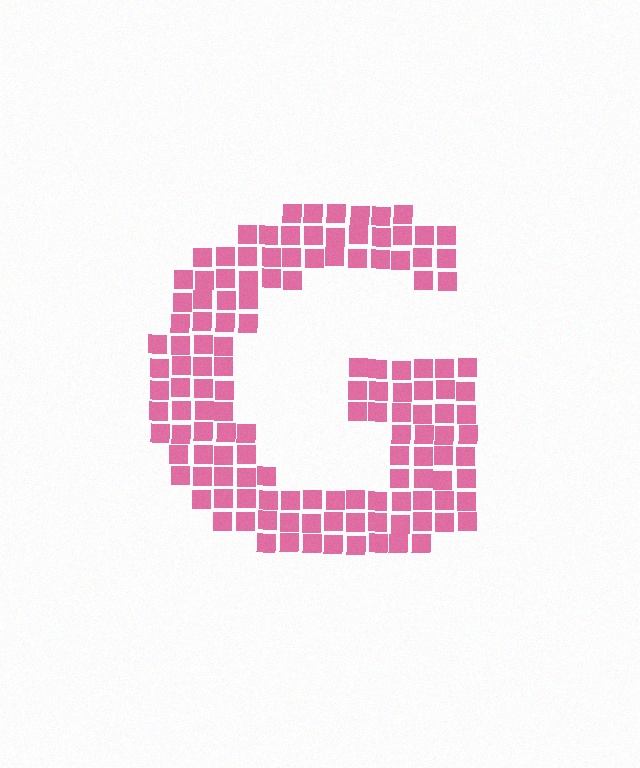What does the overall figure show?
The overall figure shows the letter G.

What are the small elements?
The small elements are squares.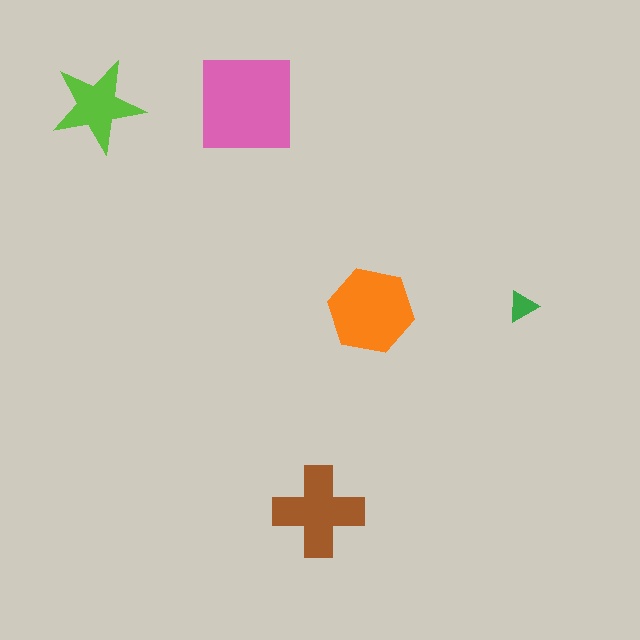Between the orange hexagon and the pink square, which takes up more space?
The pink square.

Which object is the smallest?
The green triangle.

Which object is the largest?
The pink square.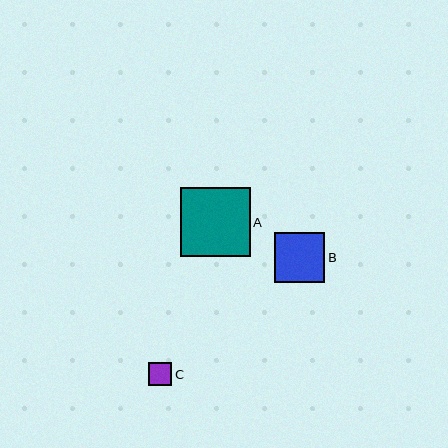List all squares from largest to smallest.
From largest to smallest: A, B, C.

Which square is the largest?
Square A is the largest with a size of approximately 69 pixels.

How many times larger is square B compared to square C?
Square B is approximately 2.2 times the size of square C.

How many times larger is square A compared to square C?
Square A is approximately 3.1 times the size of square C.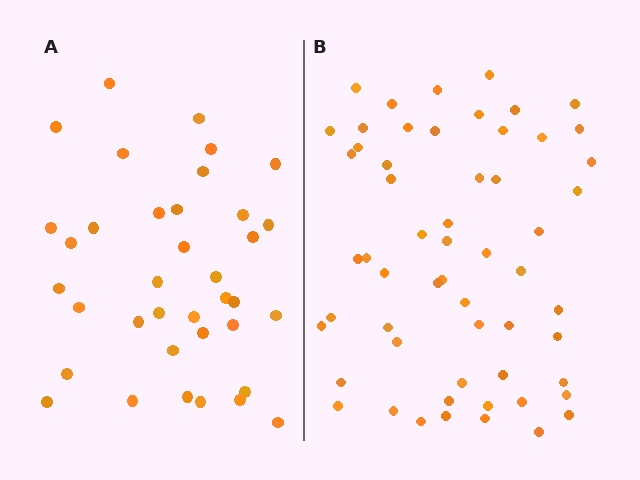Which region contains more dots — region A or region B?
Region B (the right region) has more dots.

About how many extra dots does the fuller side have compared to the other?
Region B has approximately 20 more dots than region A.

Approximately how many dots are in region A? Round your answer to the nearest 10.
About 40 dots. (The exact count is 37, which rounds to 40.)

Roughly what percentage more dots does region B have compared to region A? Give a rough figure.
About 55% more.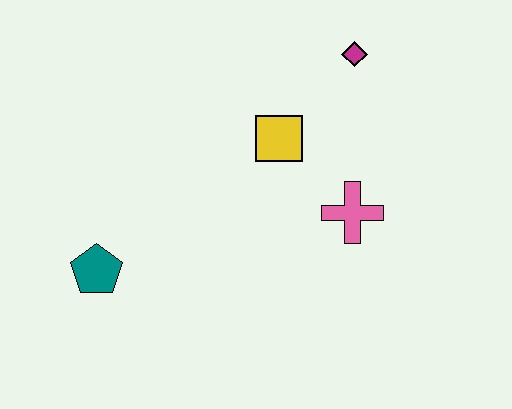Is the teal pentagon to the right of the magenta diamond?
No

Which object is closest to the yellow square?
The pink cross is closest to the yellow square.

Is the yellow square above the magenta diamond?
No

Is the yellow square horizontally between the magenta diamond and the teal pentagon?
Yes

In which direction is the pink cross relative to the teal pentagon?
The pink cross is to the right of the teal pentagon.